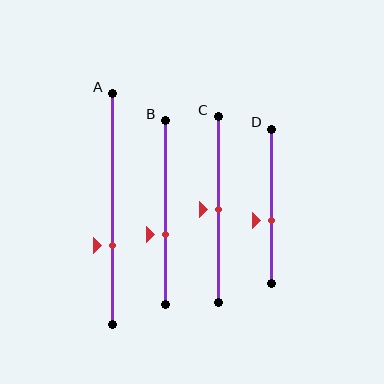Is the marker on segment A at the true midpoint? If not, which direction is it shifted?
No, the marker on segment A is shifted downward by about 16% of the segment length.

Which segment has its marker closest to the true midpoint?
Segment C has its marker closest to the true midpoint.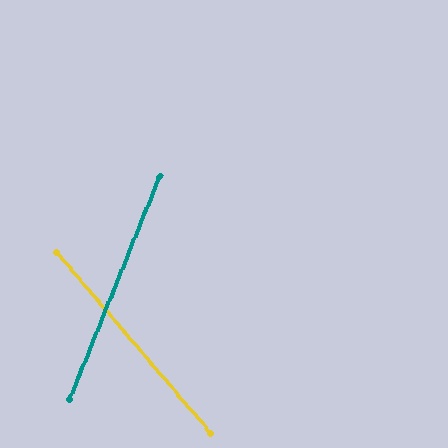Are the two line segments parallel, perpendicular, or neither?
Neither parallel nor perpendicular — they differ by about 63°.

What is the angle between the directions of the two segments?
Approximately 63 degrees.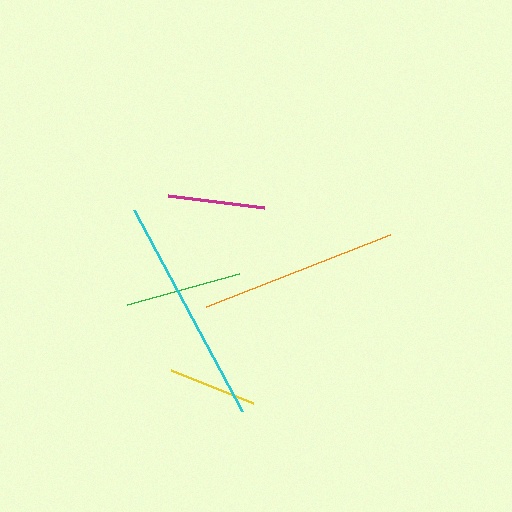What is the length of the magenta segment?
The magenta segment is approximately 97 pixels long.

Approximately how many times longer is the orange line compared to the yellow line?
The orange line is approximately 2.2 times the length of the yellow line.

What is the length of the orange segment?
The orange segment is approximately 197 pixels long.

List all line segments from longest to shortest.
From longest to shortest: cyan, orange, green, magenta, yellow.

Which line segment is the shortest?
The yellow line is the shortest at approximately 89 pixels.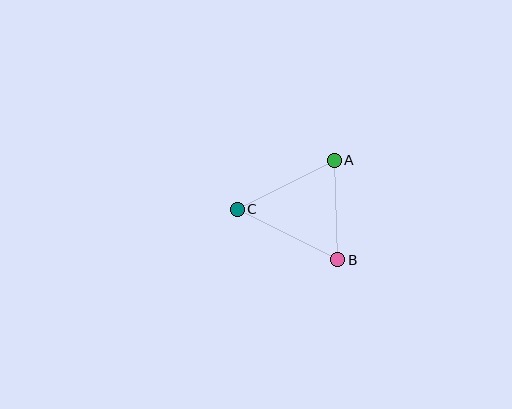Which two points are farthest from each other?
Points B and C are farthest from each other.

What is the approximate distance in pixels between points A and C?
The distance between A and C is approximately 109 pixels.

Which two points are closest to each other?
Points A and B are closest to each other.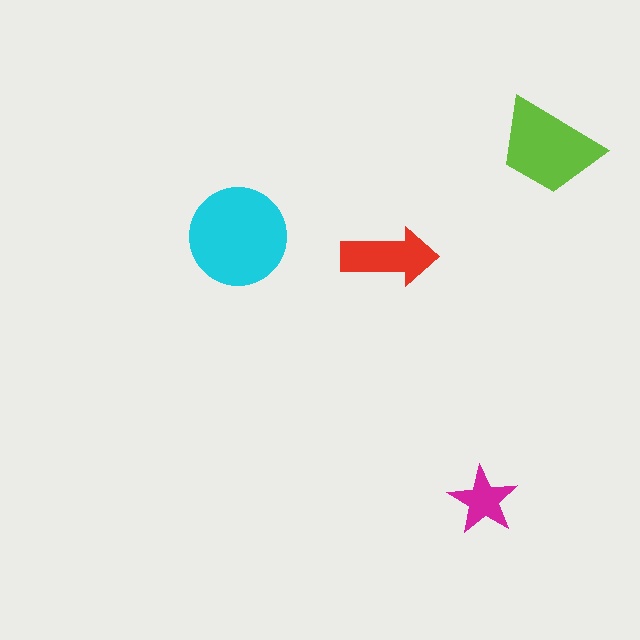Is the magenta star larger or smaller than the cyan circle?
Smaller.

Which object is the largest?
The cyan circle.